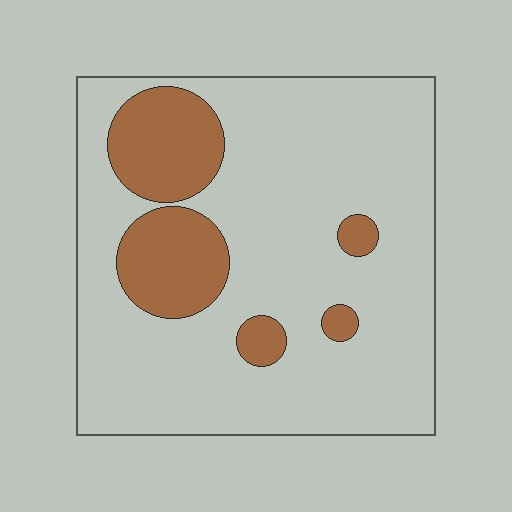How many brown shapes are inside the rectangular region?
5.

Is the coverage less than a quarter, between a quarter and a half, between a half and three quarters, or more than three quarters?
Less than a quarter.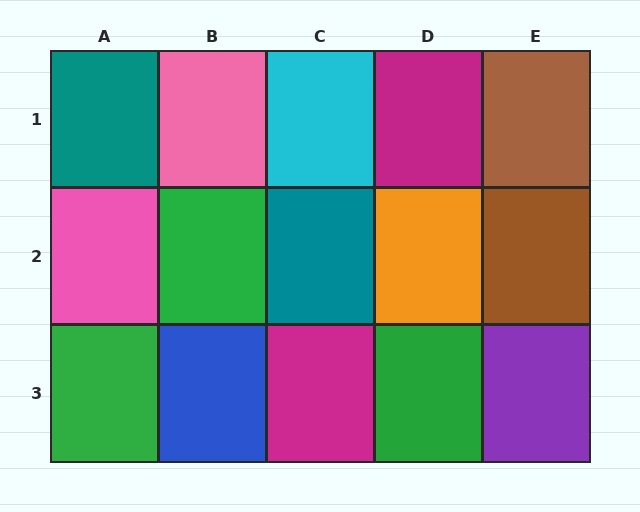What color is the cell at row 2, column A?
Pink.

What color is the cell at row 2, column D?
Orange.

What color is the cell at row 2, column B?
Green.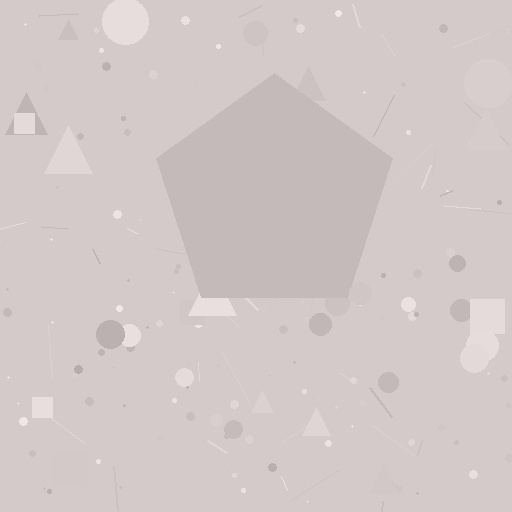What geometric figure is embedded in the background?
A pentagon is embedded in the background.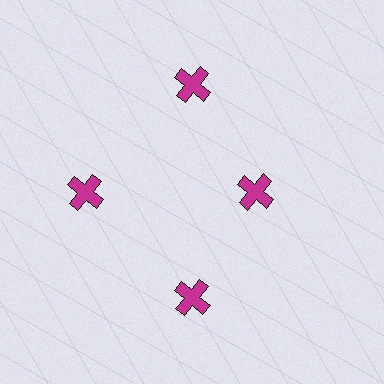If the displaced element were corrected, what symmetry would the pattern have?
It would have 4-fold rotational symmetry — the pattern would map onto itself every 90 degrees.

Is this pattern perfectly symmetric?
No. The 4 magenta crosses are arranged in a ring, but one element near the 3 o'clock position is pulled inward toward the center, breaking the 4-fold rotational symmetry.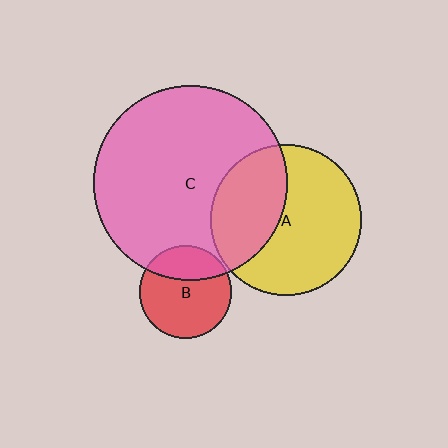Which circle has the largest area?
Circle C (pink).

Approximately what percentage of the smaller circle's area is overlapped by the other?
Approximately 30%.